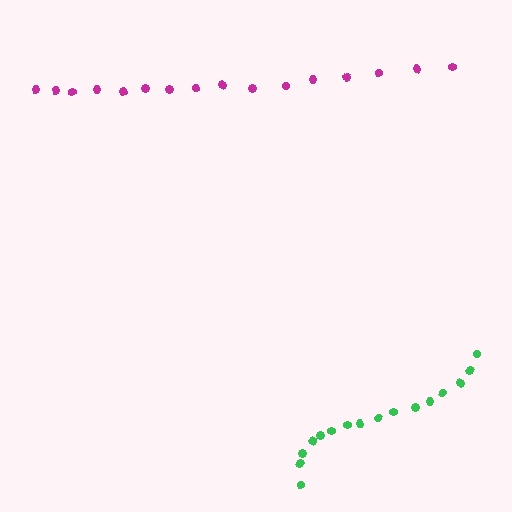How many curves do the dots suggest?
There are 2 distinct paths.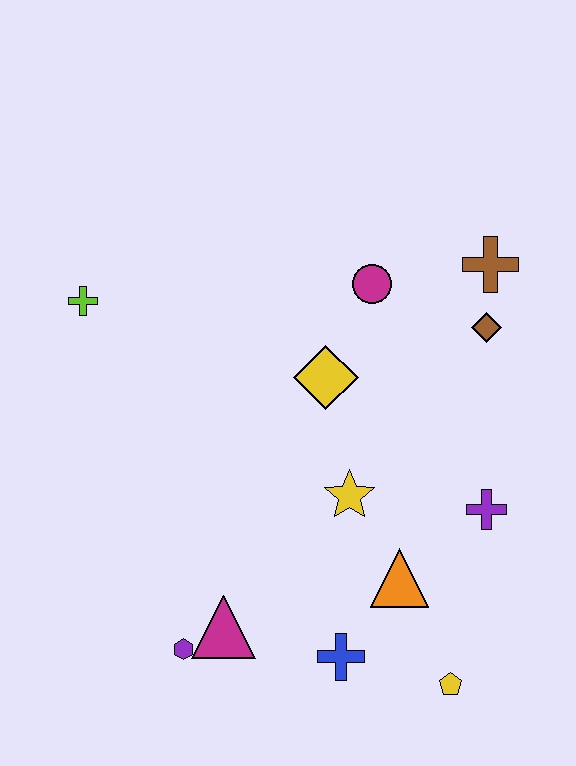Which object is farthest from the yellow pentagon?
The lime cross is farthest from the yellow pentagon.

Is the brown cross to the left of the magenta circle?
No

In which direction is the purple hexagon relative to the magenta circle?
The purple hexagon is below the magenta circle.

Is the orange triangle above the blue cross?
Yes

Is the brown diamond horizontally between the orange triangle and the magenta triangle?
No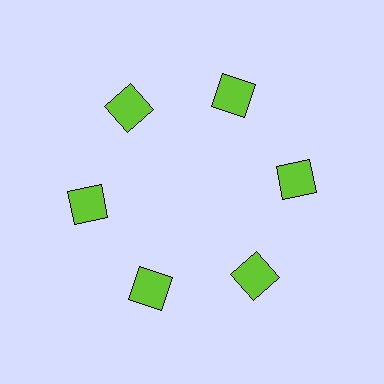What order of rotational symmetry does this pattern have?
This pattern has 6-fold rotational symmetry.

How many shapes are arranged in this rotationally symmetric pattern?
There are 6 shapes, arranged in 6 groups of 1.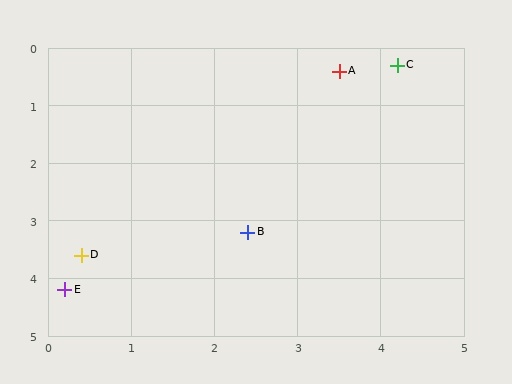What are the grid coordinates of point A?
Point A is at approximately (3.5, 0.4).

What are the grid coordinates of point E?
Point E is at approximately (0.2, 4.2).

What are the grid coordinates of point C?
Point C is at approximately (4.2, 0.3).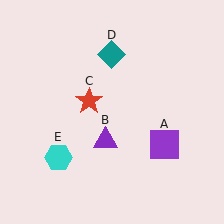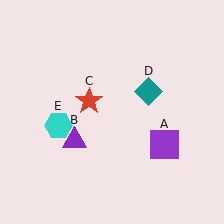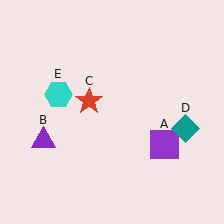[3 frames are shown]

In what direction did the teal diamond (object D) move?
The teal diamond (object D) moved down and to the right.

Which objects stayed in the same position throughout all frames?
Purple square (object A) and red star (object C) remained stationary.